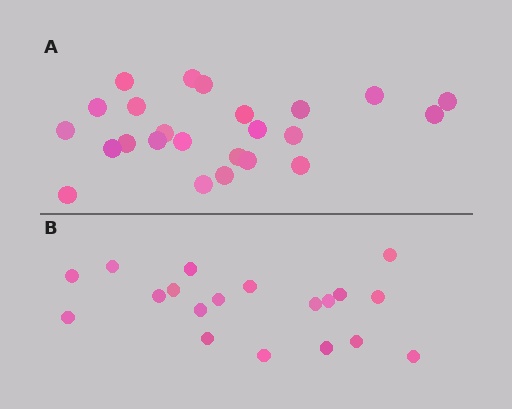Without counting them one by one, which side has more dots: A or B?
Region A (the top region) has more dots.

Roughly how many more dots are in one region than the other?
Region A has about 5 more dots than region B.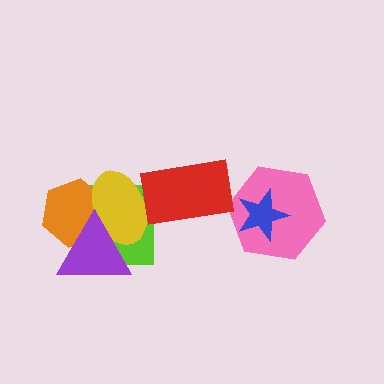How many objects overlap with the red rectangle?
1 object overlaps with the red rectangle.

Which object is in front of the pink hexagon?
The blue star is in front of the pink hexagon.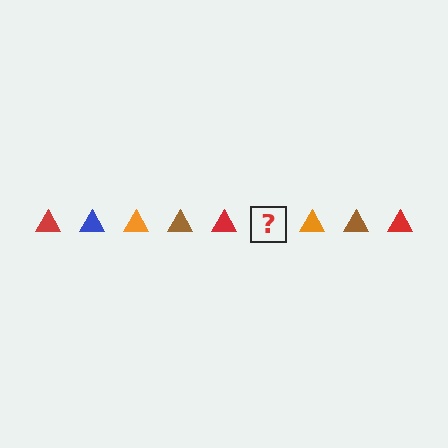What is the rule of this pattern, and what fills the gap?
The rule is that the pattern cycles through red, blue, orange, brown triangles. The gap should be filled with a blue triangle.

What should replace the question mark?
The question mark should be replaced with a blue triangle.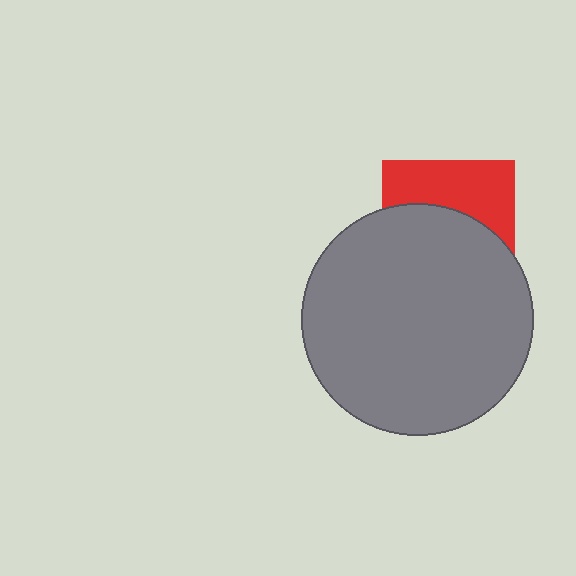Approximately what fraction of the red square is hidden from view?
Roughly 58% of the red square is hidden behind the gray circle.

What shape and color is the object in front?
The object in front is a gray circle.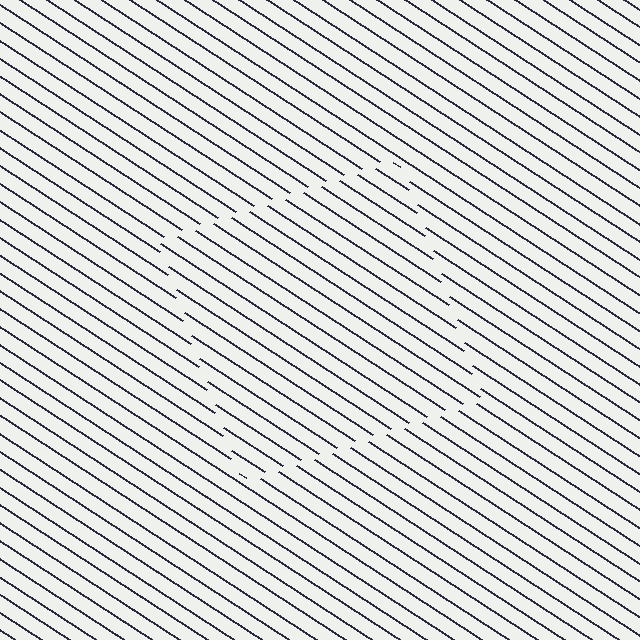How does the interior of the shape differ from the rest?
The interior of the shape contains the same grating, shifted by half a period — the contour is defined by the phase discontinuity where line-ends from the inner and outer gratings abut.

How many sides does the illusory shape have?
4 sides — the line-ends trace a square.